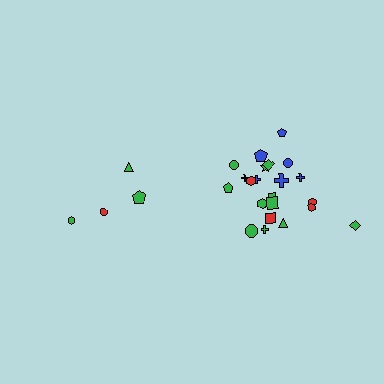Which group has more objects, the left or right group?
The right group.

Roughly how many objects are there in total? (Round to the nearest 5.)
Roughly 25 objects in total.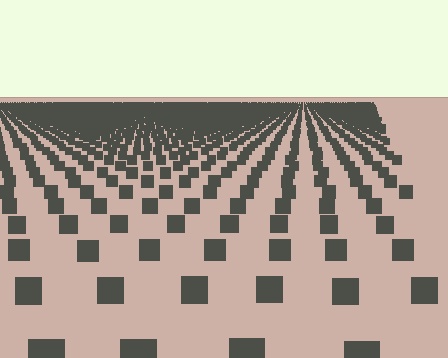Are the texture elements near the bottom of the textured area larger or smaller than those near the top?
Larger. Near the bottom, elements are closer to the viewer and appear at a bigger on-screen size.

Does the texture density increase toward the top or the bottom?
Density increases toward the top.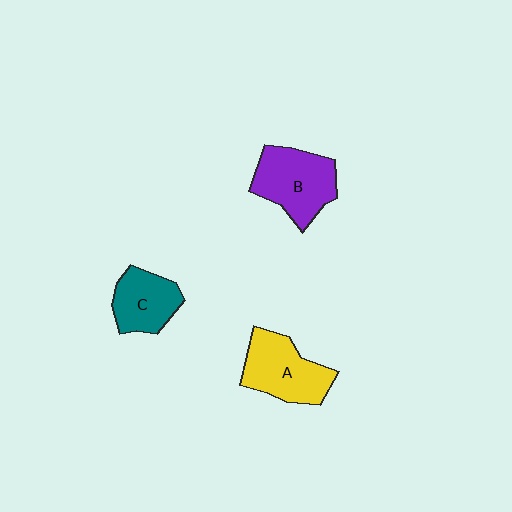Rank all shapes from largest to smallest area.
From largest to smallest: B (purple), A (yellow), C (teal).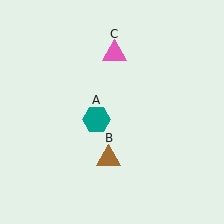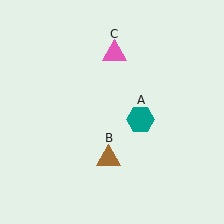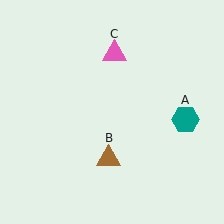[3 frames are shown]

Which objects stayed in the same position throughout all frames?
Brown triangle (object B) and pink triangle (object C) remained stationary.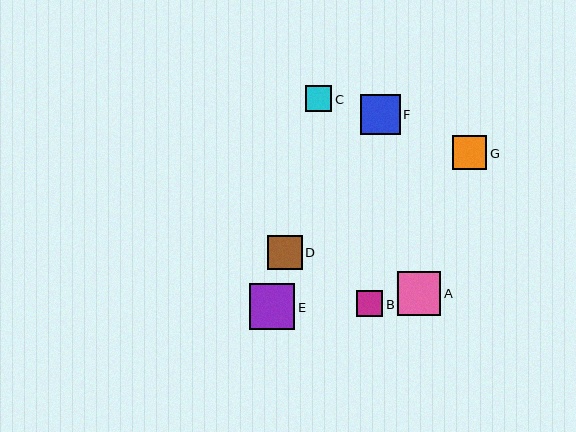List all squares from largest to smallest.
From largest to smallest: E, A, F, D, G, B, C.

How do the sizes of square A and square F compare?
Square A and square F are approximately the same size.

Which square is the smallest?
Square C is the smallest with a size of approximately 26 pixels.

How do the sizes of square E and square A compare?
Square E and square A are approximately the same size.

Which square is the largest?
Square E is the largest with a size of approximately 45 pixels.